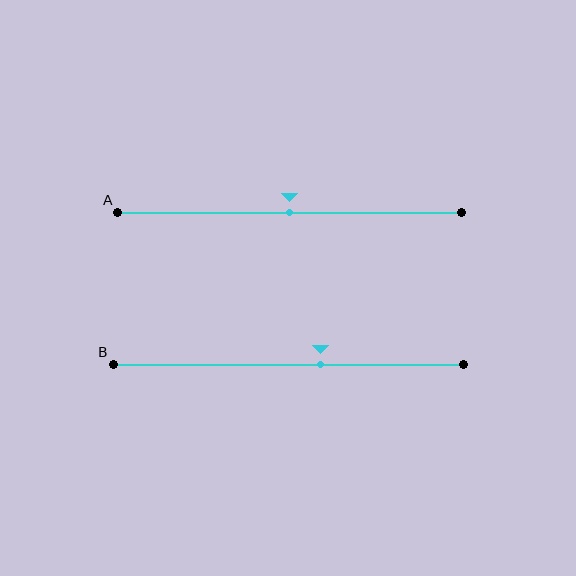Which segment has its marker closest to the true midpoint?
Segment A has its marker closest to the true midpoint.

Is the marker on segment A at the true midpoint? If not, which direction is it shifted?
Yes, the marker on segment A is at the true midpoint.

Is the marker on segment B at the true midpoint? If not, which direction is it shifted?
No, the marker on segment B is shifted to the right by about 9% of the segment length.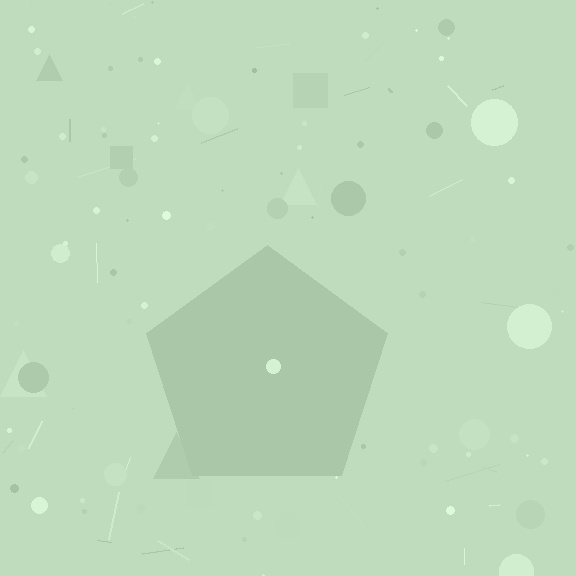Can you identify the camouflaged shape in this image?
The camouflaged shape is a pentagon.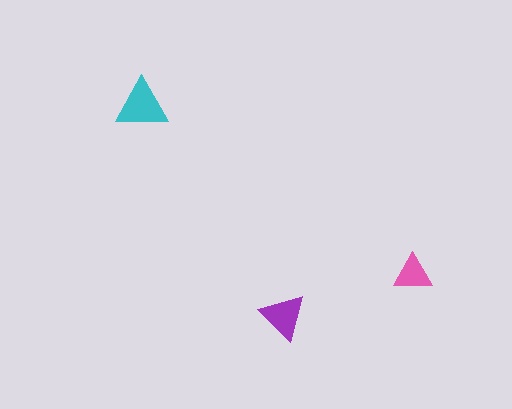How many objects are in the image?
There are 3 objects in the image.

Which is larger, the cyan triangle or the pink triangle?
The cyan one.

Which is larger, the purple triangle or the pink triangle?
The purple one.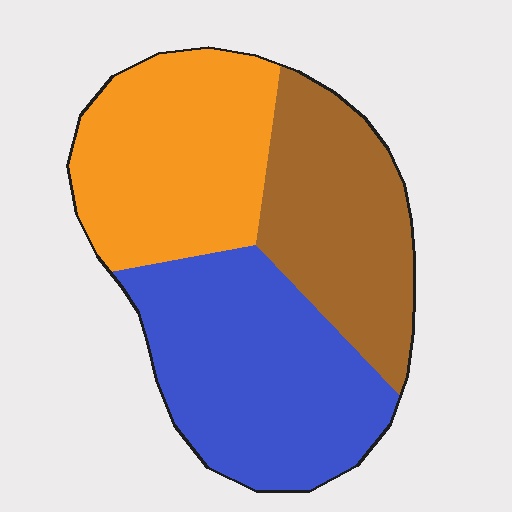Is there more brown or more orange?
Orange.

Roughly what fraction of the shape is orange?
Orange takes up between a sixth and a third of the shape.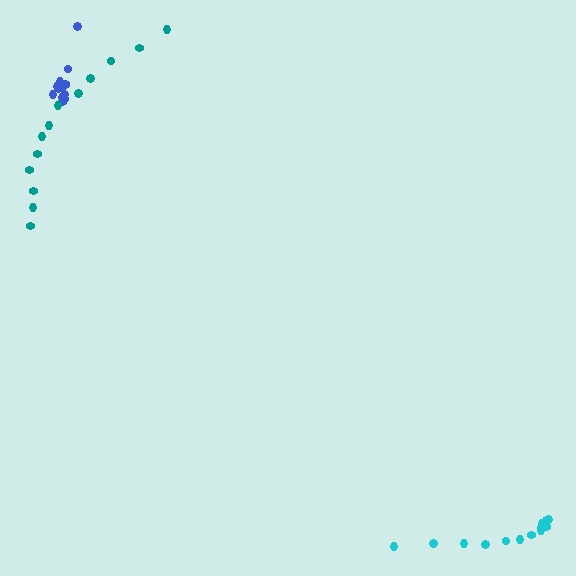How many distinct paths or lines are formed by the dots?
There are 3 distinct paths.